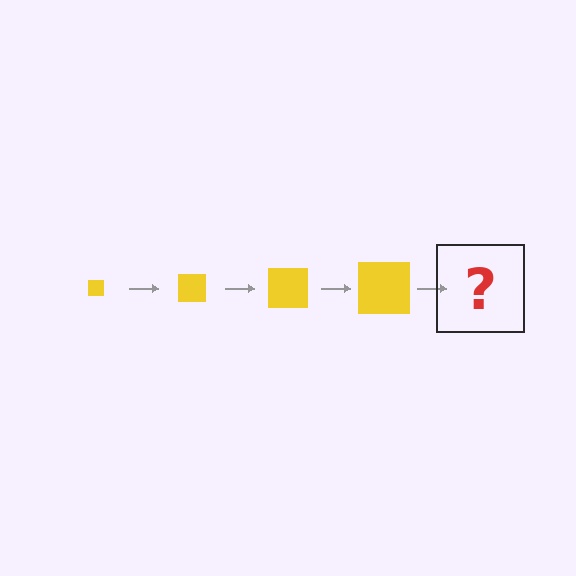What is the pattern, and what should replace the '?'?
The pattern is that the square gets progressively larger each step. The '?' should be a yellow square, larger than the previous one.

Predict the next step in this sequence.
The next step is a yellow square, larger than the previous one.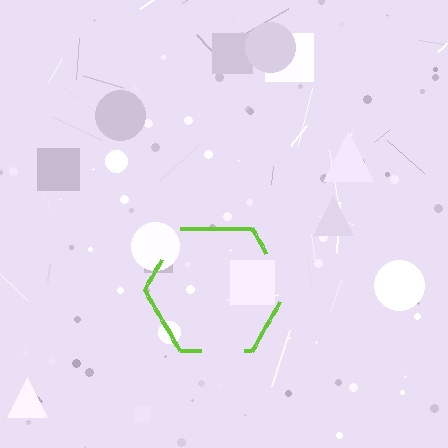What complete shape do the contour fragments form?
The contour fragments form a hexagon.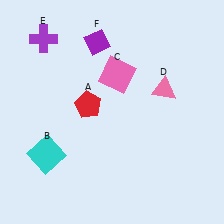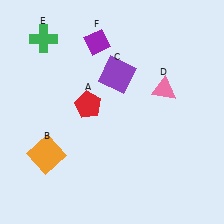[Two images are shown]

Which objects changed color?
B changed from cyan to orange. C changed from pink to purple. E changed from purple to green.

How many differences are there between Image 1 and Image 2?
There are 3 differences between the two images.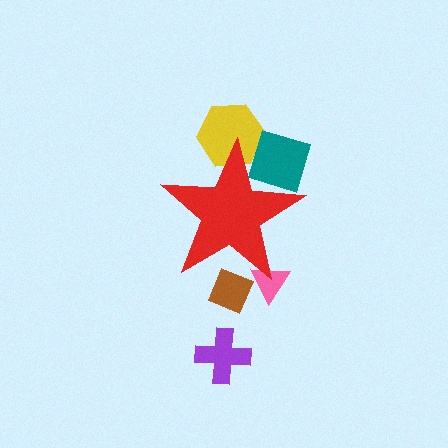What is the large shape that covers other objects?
A red star.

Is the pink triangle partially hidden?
Yes, the pink triangle is partially hidden behind the red star.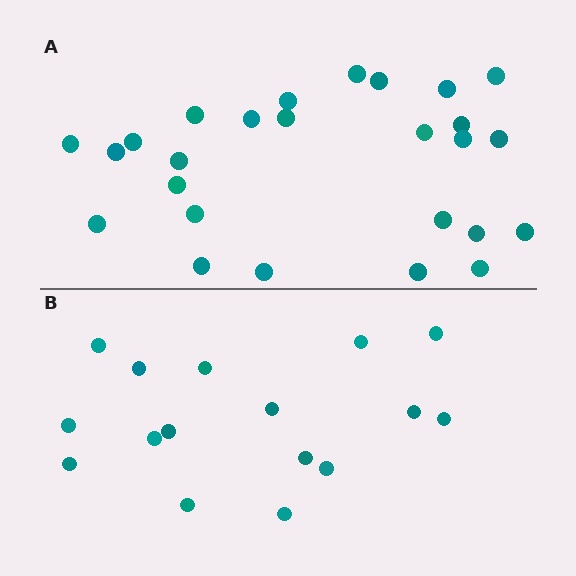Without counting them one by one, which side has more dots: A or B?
Region A (the top region) has more dots.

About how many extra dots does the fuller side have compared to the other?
Region A has roughly 10 or so more dots than region B.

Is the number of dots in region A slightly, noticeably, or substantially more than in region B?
Region A has substantially more. The ratio is roughly 1.6 to 1.